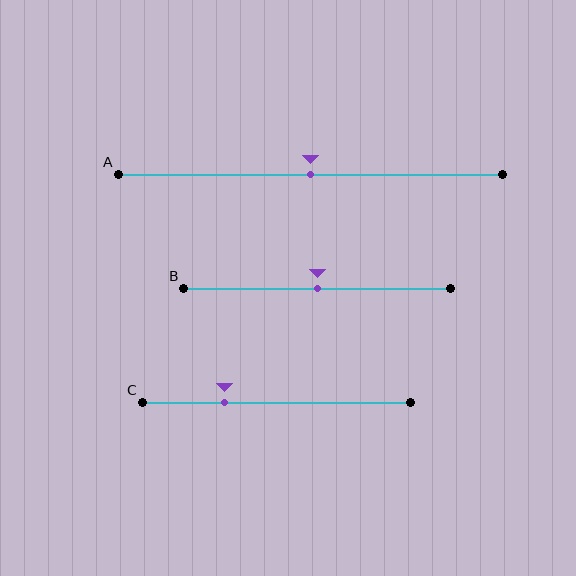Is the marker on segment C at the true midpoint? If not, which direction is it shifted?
No, the marker on segment C is shifted to the left by about 19% of the segment length.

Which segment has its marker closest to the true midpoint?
Segment A has its marker closest to the true midpoint.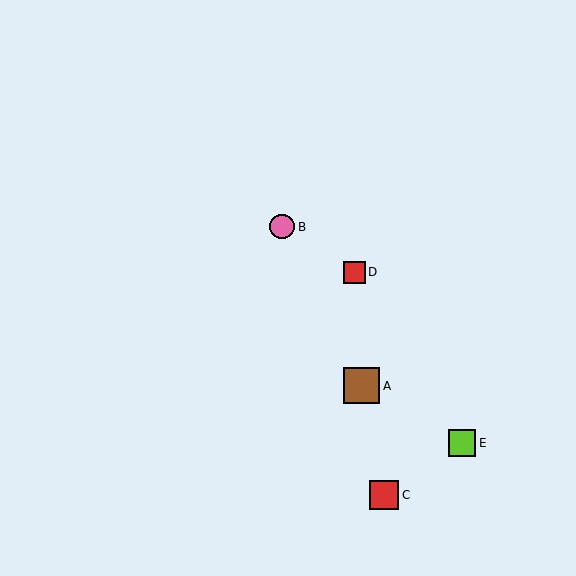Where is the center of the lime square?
The center of the lime square is at (462, 443).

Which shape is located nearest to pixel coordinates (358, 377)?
The brown square (labeled A) at (362, 386) is nearest to that location.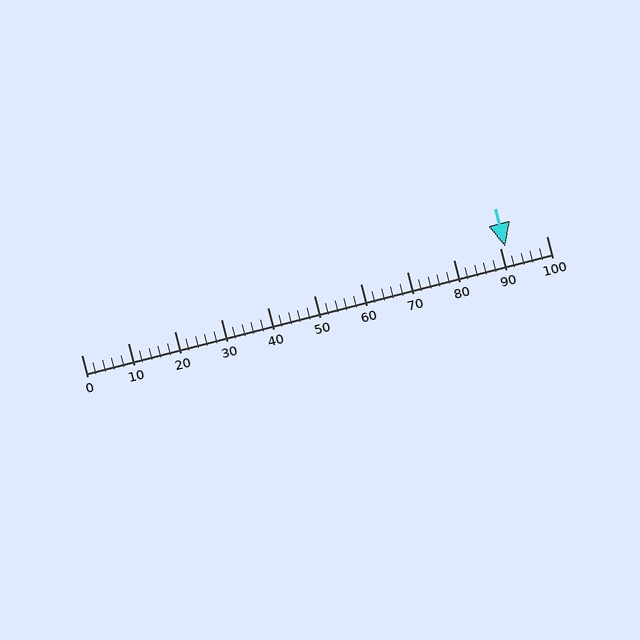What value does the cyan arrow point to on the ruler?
The cyan arrow points to approximately 91.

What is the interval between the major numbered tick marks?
The major tick marks are spaced 10 units apart.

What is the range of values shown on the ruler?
The ruler shows values from 0 to 100.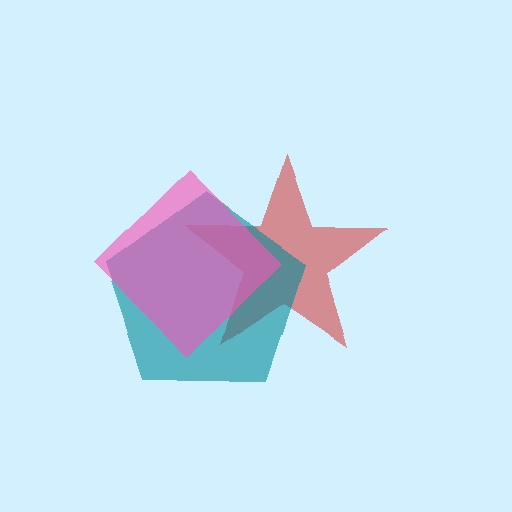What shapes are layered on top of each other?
The layered shapes are: a red star, a teal pentagon, a pink diamond.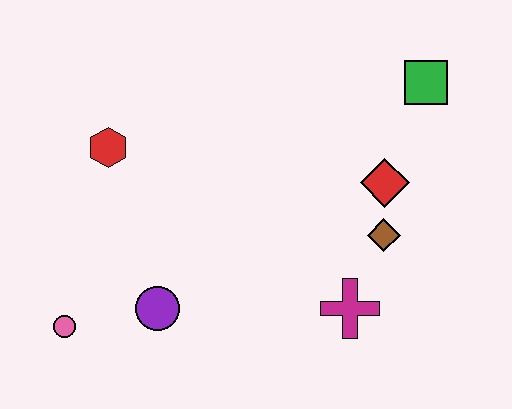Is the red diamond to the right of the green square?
No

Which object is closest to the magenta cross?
The brown diamond is closest to the magenta cross.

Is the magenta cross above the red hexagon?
No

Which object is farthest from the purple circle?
The green square is farthest from the purple circle.